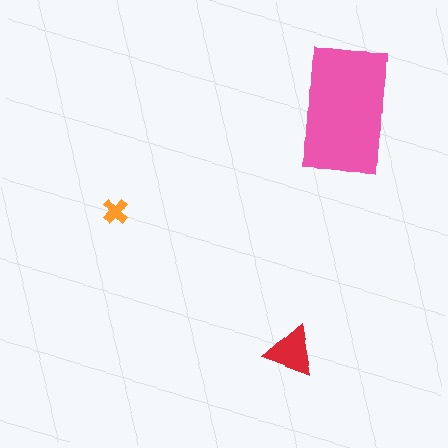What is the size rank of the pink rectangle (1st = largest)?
1st.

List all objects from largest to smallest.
The pink rectangle, the red triangle, the orange cross.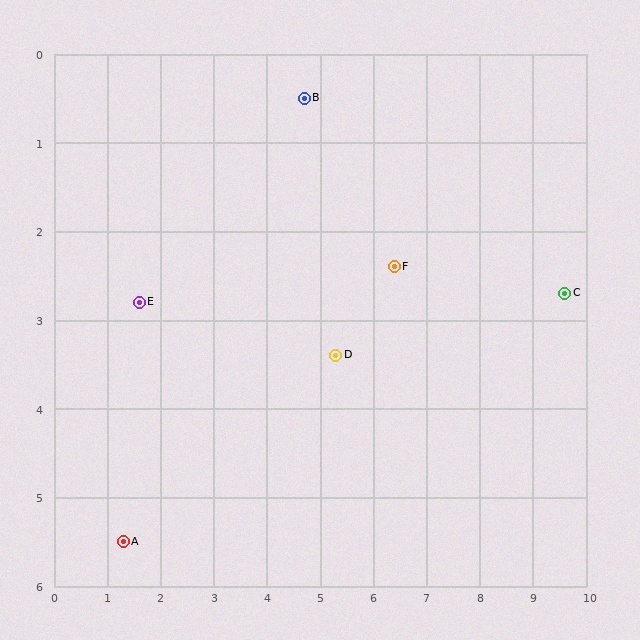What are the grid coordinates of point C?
Point C is at approximately (9.6, 2.7).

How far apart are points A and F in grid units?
Points A and F are about 6.0 grid units apart.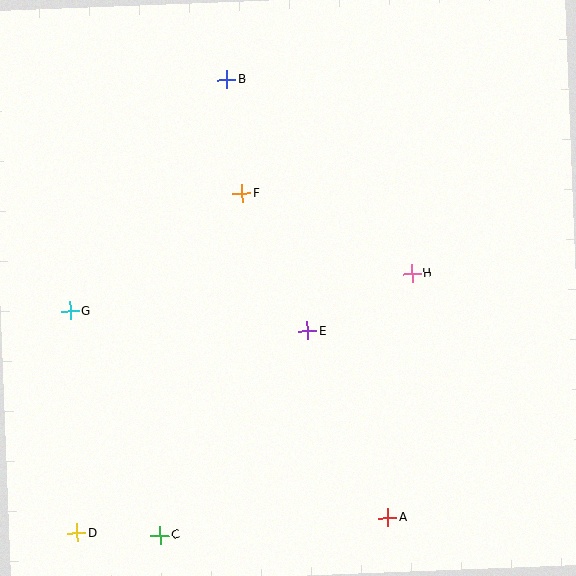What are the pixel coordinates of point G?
Point G is at (70, 311).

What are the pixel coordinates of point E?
Point E is at (307, 331).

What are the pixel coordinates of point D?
Point D is at (77, 533).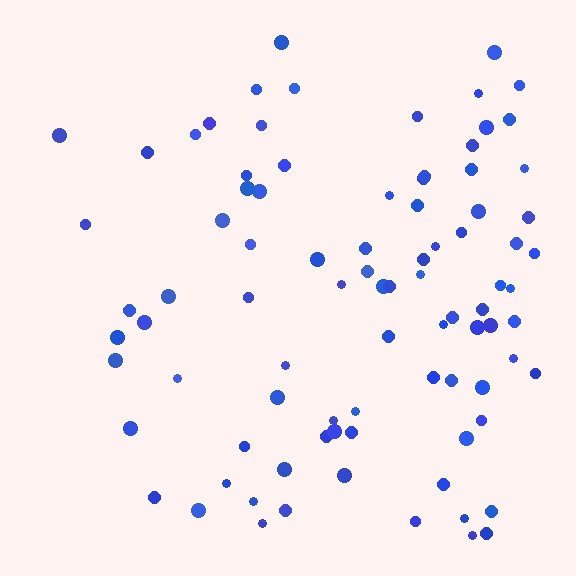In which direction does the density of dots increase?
From left to right, with the right side densest.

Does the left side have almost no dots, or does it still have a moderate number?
Still a moderate number, just noticeably fewer than the right.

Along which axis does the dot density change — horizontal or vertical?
Horizontal.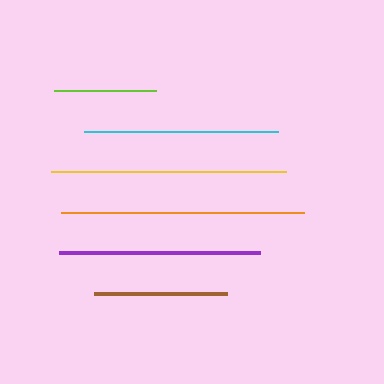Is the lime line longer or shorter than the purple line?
The purple line is longer than the lime line.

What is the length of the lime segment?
The lime segment is approximately 103 pixels long.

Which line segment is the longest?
The orange line is the longest at approximately 243 pixels.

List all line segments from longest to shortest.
From longest to shortest: orange, yellow, purple, cyan, brown, lime.